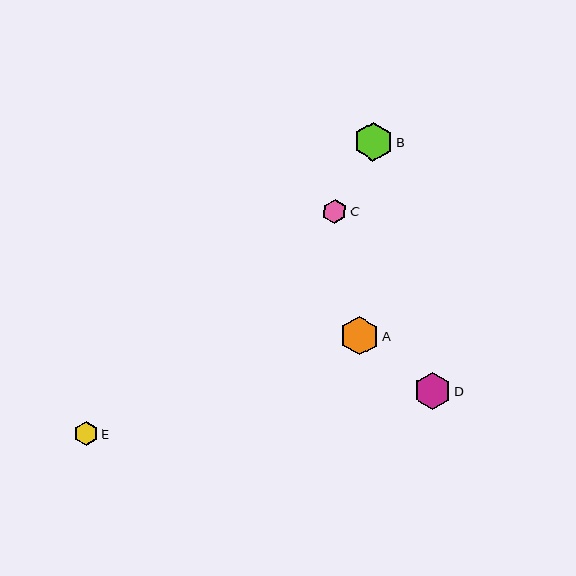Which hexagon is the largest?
Hexagon B is the largest with a size of approximately 39 pixels.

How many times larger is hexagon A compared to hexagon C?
Hexagon A is approximately 1.6 times the size of hexagon C.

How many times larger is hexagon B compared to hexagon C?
Hexagon B is approximately 1.6 times the size of hexagon C.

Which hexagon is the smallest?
Hexagon E is the smallest with a size of approximately 24 pixels.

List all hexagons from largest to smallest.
From largest to smallest: B, A, D, C, E.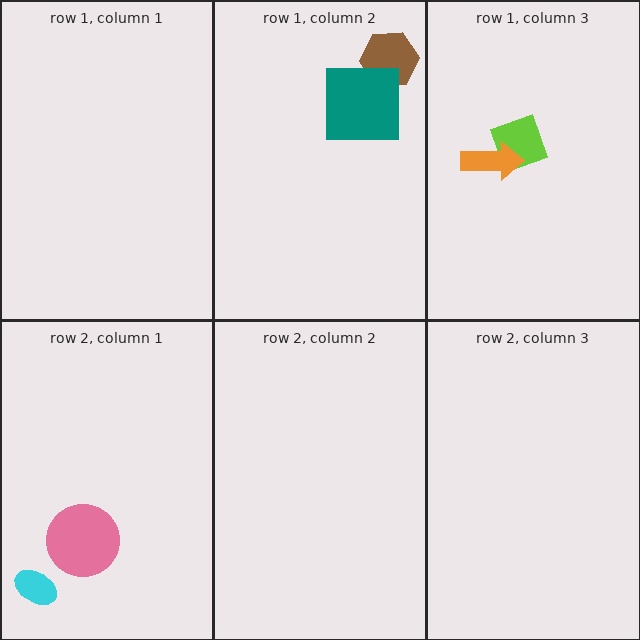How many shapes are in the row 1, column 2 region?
2.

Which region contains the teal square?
The row 1, column 2 region.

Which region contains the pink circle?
The row 2, column 1 region.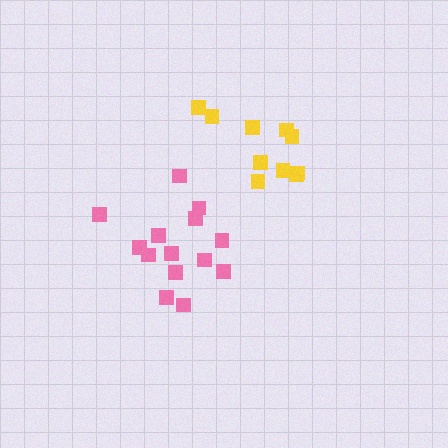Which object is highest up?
The yellow cluster is topmost.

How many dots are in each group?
Group 1: 10 dots, Group 2: 14 dots (24 total).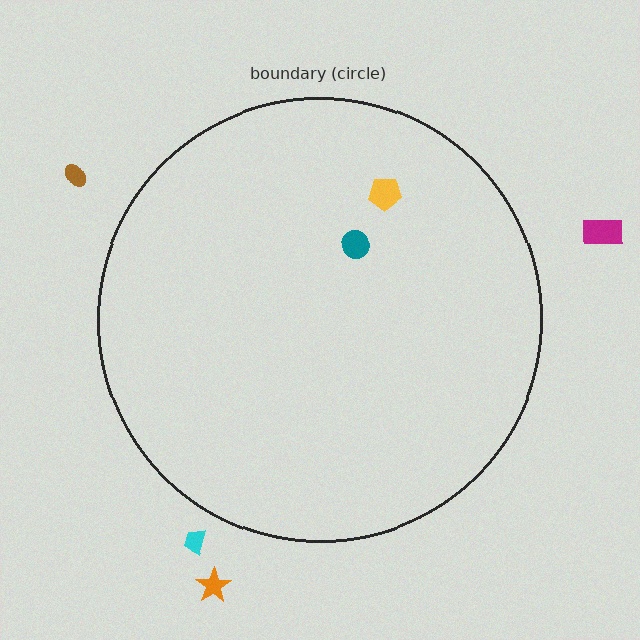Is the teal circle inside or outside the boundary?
Inside.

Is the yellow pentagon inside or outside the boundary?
Inside.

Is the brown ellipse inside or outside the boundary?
Outside.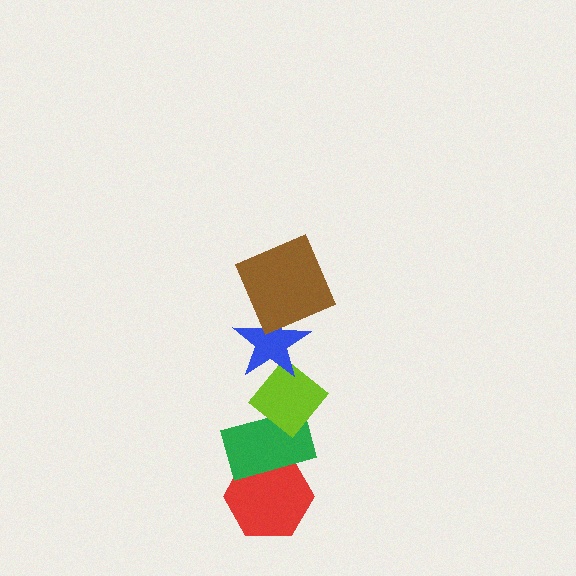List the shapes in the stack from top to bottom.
From top to bottom: the brown square, the blue star, the lime diamond, the green rectangle, the red hexagon.